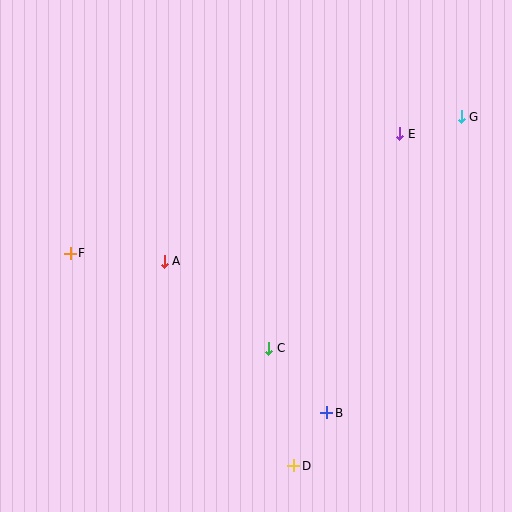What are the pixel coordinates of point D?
Point D is at (294, 466).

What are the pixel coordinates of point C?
Point C is at (269, 348).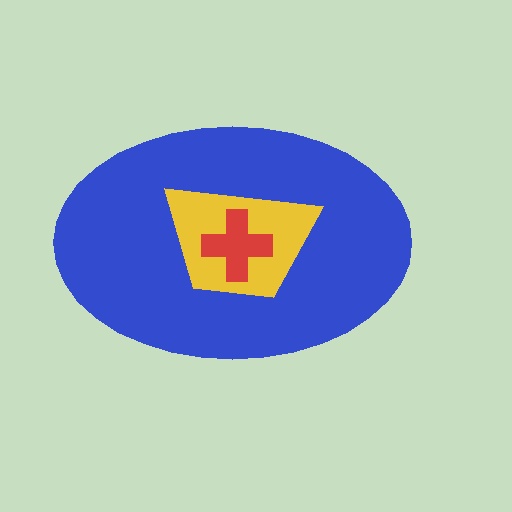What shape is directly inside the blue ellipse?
The yellow trapezoid.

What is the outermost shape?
The blue ellipse.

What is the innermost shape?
The red cross.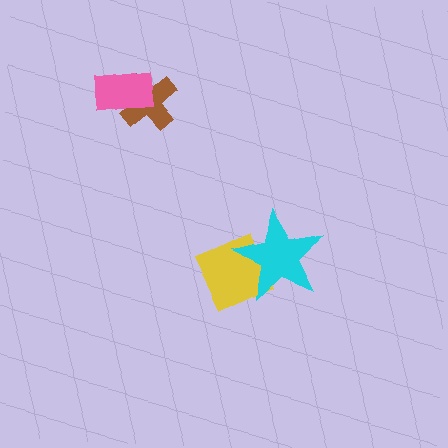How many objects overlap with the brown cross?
1 object overlaps with the brown cross.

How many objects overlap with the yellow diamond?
1 object overlaps with the yellow diamond.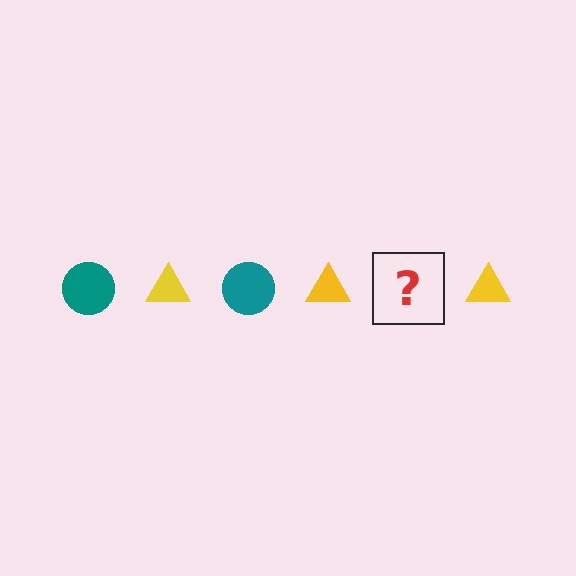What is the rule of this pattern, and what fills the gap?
The rule is that the pattern alternates between teal circle and yellow triangle. The gap should be filled with a teal circle.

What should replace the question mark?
The question mark should be replaced with a teal circle.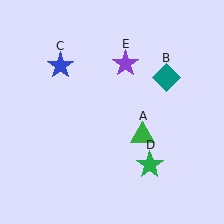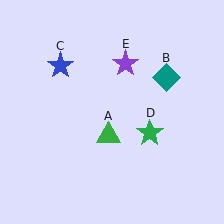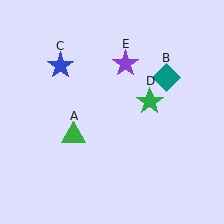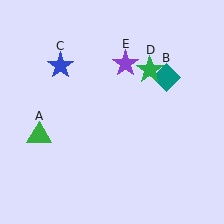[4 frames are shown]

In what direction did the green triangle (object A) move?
The green triangle (object A) moved left.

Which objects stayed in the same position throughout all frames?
Teal diamond (object B) and blue star (object C) and purple star (object E) remained stationary.